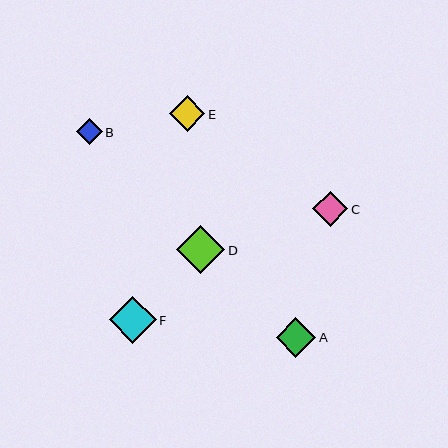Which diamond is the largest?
Diamond D is the largest with a size of approximately 48 pixels.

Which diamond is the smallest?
Diamond B is the smallest with a size of approximately 26 pixels.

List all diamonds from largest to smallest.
From largest to smallest: D, F, A, C, E, B.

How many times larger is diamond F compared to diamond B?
Diamond F is approximately 1.8 times the size of diamond B.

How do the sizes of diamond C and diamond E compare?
Diamond C and diamond E are approximately the same size.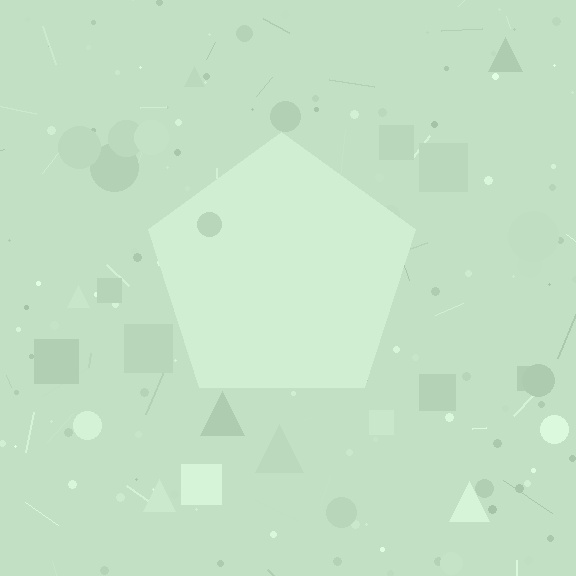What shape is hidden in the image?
A pentagon is hidden in the image.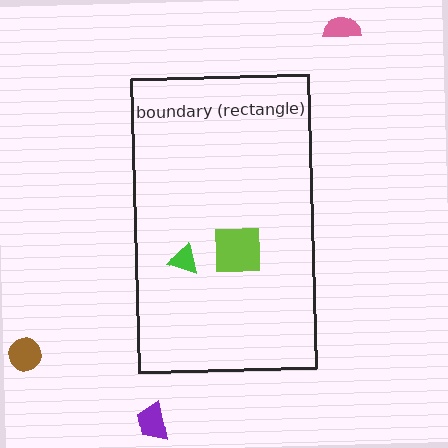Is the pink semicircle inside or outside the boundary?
Outside.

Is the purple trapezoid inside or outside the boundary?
Outside.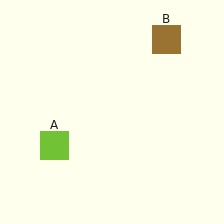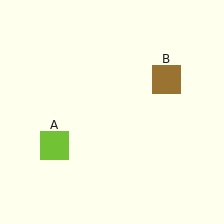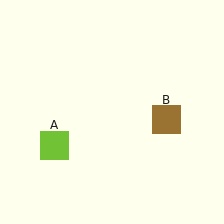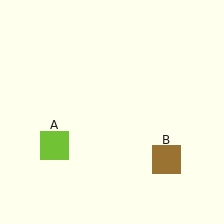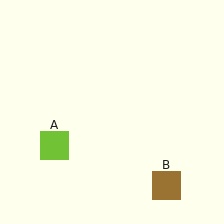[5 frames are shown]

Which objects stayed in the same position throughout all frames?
Lime square (object A) remained stationary.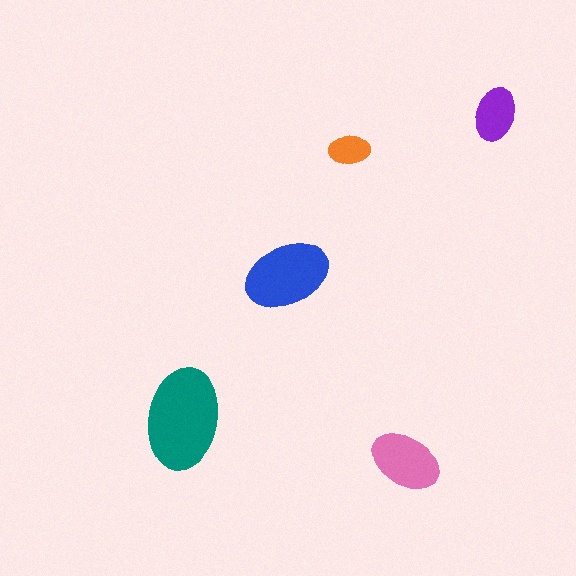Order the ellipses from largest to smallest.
the teal one, the blue one, the pink one, the purple one, the orange one.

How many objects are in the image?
There are 5 objects in the image.